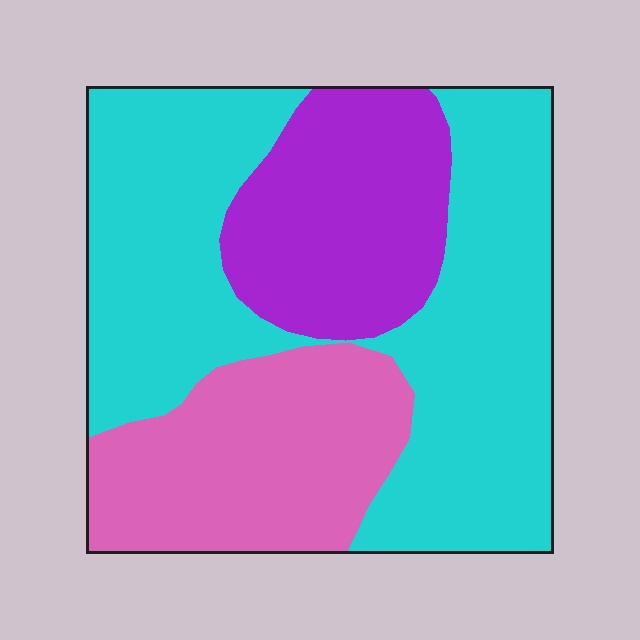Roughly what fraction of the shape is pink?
Pink takes up about one quarter (1/4) of the shape.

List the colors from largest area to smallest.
From largest to smallest: cyan, pink, purple.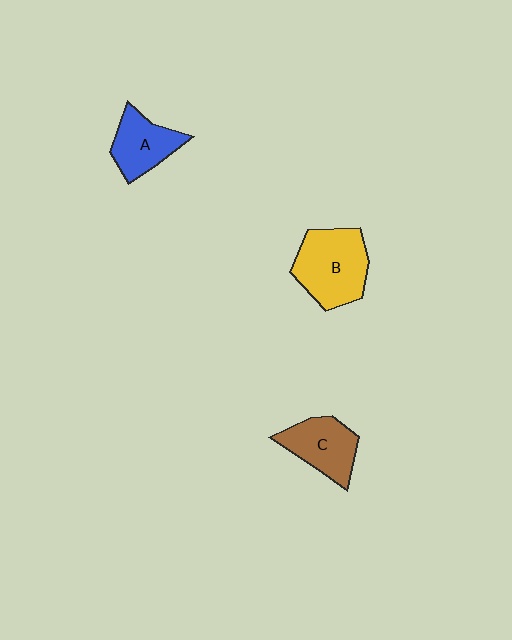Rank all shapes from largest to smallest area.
From largest to smallest: B (yellow), C (brown), A (blue).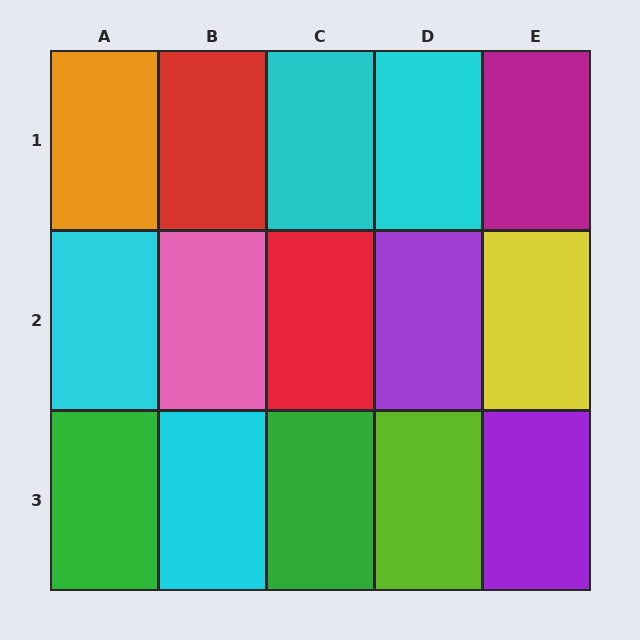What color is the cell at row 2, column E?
Yellow.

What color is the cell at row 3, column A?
Green.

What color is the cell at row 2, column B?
Pink.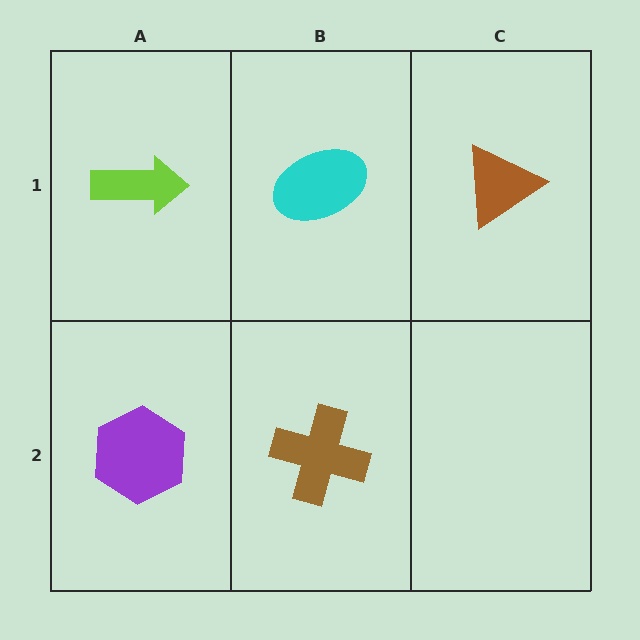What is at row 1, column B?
A cyan ellipse.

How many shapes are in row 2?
2 shapes.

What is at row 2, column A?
A purple hexagon.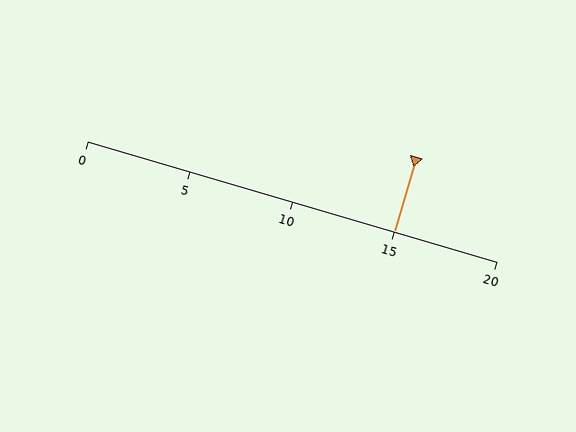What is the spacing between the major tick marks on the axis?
The major ticks are spaced 5 apart.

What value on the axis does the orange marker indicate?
The marker indicates approximately 15.